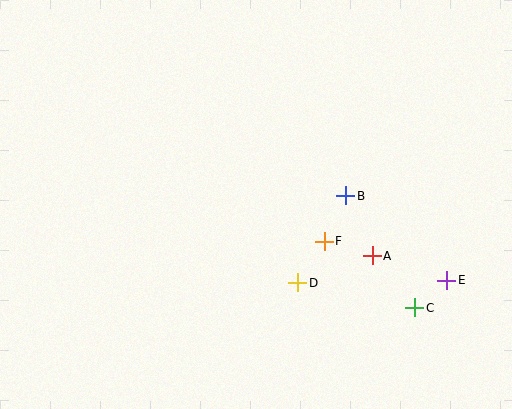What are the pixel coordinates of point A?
Point A is at (372, 256).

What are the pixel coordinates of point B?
Point B is at (346, 196).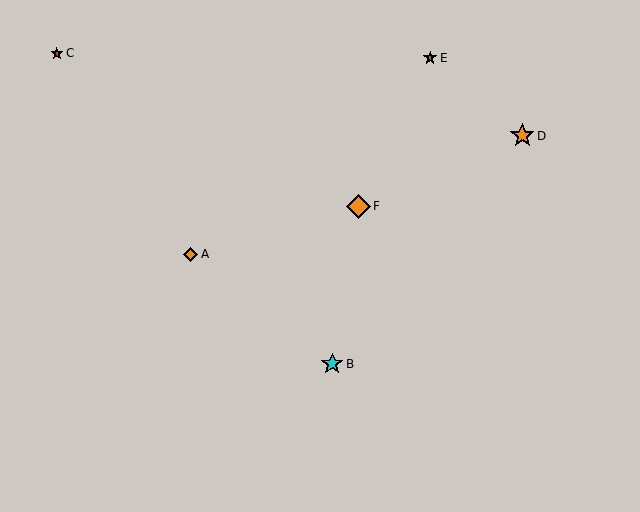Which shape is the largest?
The orange diamond (labeled F) is the largest.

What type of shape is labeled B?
Shape B is a cyan star.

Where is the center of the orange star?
The center of the orange star is at (522, 136).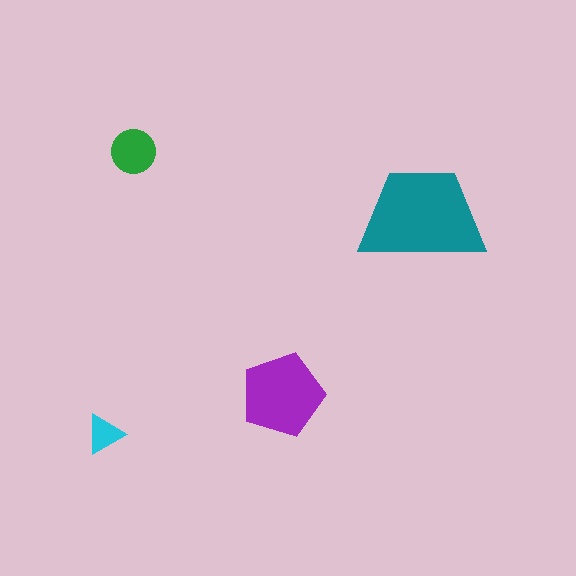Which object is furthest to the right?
The teal trapezoid is rightmost.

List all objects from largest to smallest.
The teal trapezoid, the purple pentagon, the green circle, the cyan triangle.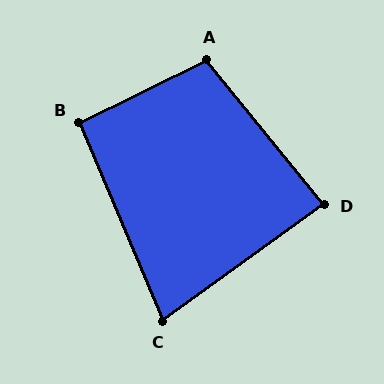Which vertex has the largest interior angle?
A, at approximately 103 degrees.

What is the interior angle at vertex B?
Approximately 93 degrees (approximately right).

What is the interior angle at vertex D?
Approximately 87 degrees (approximately right).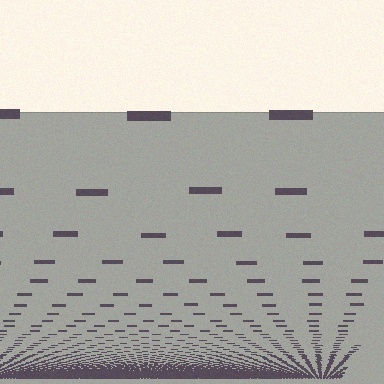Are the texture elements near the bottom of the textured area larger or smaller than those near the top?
Smaller. The gradient is inverted — elements near the bottom are smaller and denser.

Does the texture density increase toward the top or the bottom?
Density increases toward the bottom.